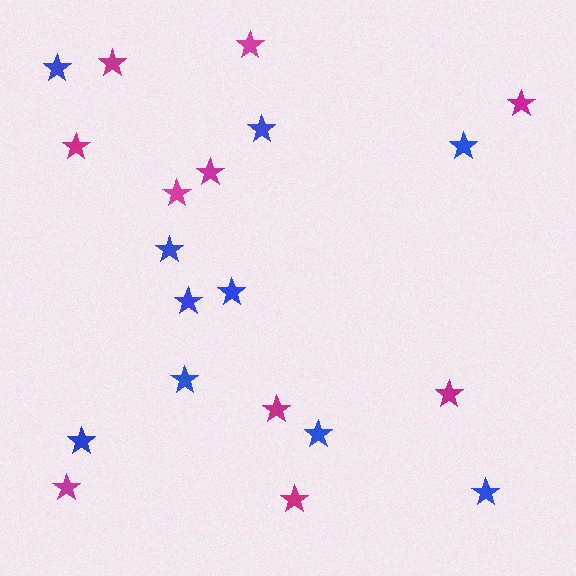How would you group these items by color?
There are 2 groups: one group of blue stars (10) and one group of magenta stars (10).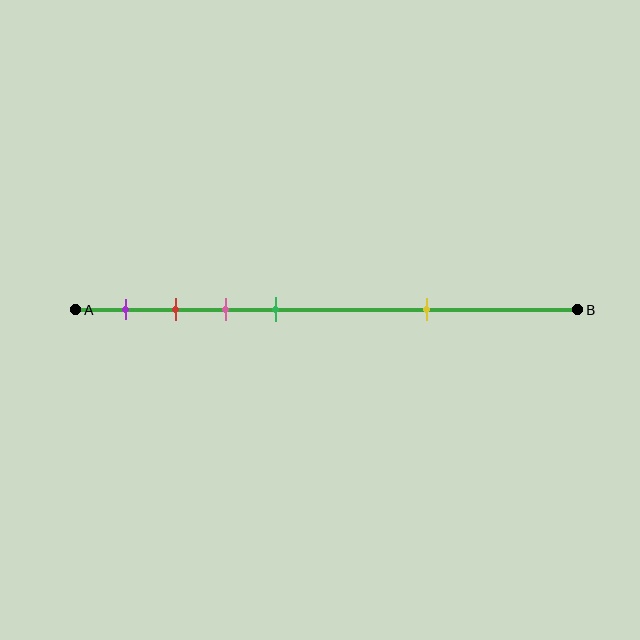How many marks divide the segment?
There are 5 marks dividing the segment.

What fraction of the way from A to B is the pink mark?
The pink mark is approximately 30% (0.3) of the way from A to B.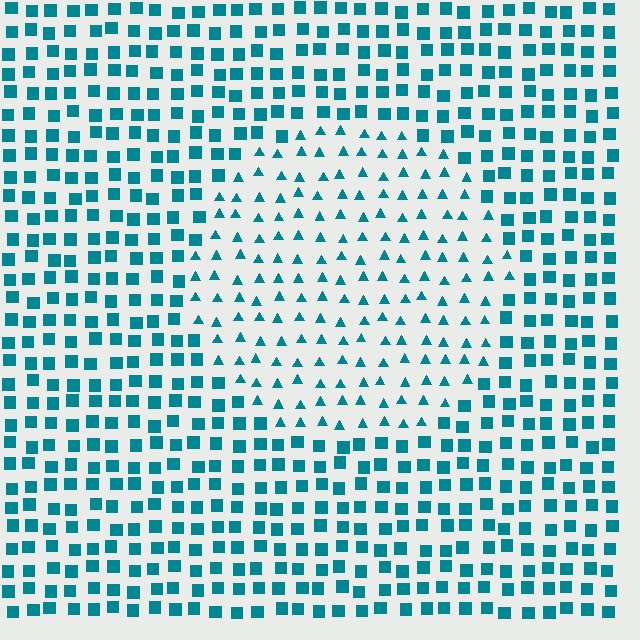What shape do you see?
I see a circle.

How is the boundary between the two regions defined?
The boundary is defined by a change in element shape: triangles inside vs. squares outside. All elements share the same color and spacing.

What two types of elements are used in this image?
The image uses triangles inside the circle region and squares outside it.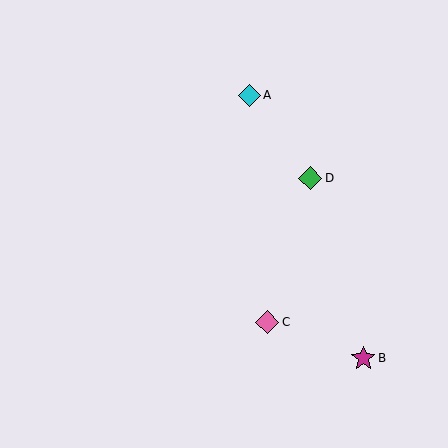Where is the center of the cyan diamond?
The center of the cyan diamond is at (249, 95).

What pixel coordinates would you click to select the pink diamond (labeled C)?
Click at (267, 322) to select the pink diamond C.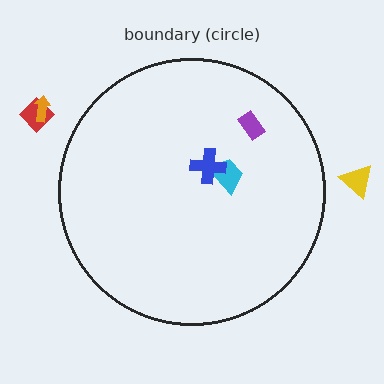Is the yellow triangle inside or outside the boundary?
Outside.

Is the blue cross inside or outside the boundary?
Inside.